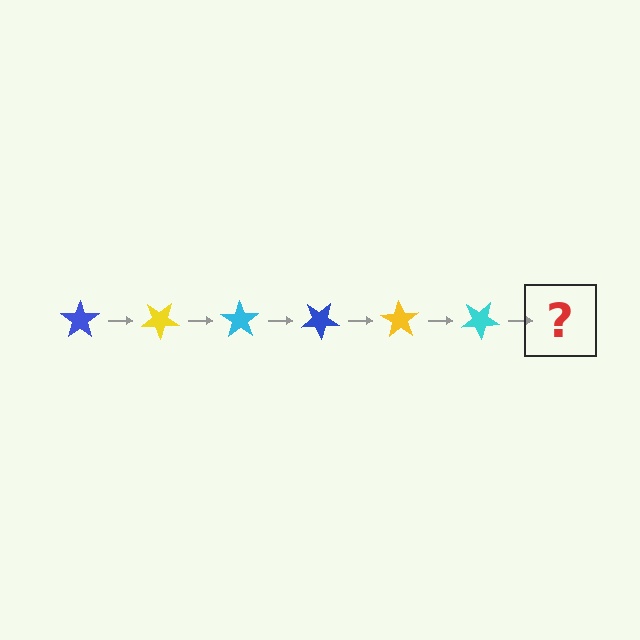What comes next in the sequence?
The next element should be a blue star, rotated 210 degrees from the start.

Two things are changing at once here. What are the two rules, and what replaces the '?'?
The two rules are that it rotates 35 degrees each step and the color cycles through blue, yellow, and cyan. The '?' should be a blue star, rotated 210 degrees from the start.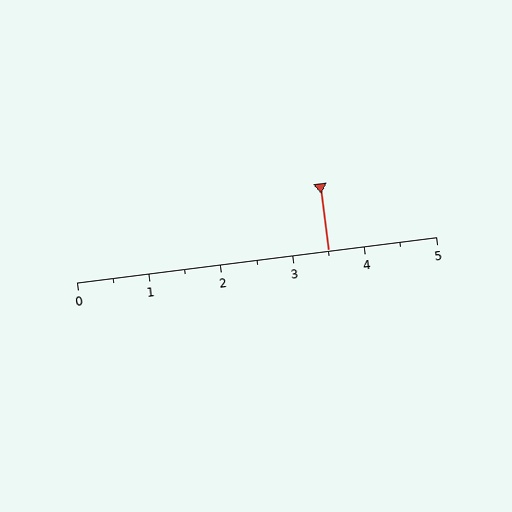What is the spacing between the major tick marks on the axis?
The major ticks are spaced 1 apart.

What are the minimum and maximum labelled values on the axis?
The axis runs from 0 to 5.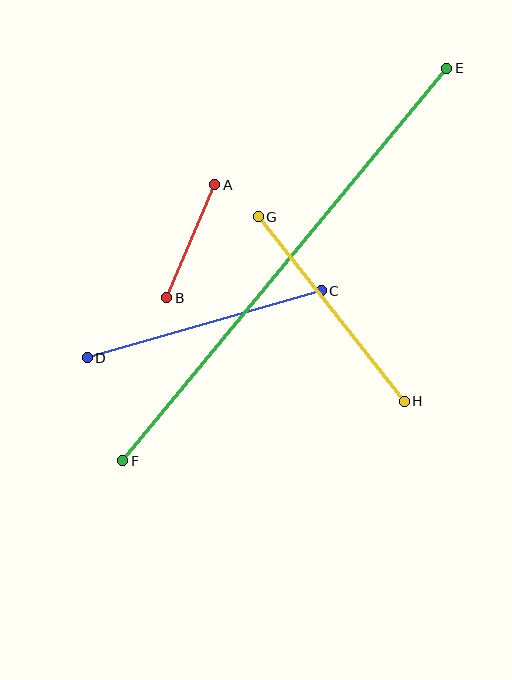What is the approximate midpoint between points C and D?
The midpoint is at approximately (204, 324) pixels.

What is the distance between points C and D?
The distance is approximately 243 pixels.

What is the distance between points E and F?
The distance is approximately 509 pixels.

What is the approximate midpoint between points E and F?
The midpoint is at approximately (285, 265) pixels.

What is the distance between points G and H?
The distance is approximately 235 pixels.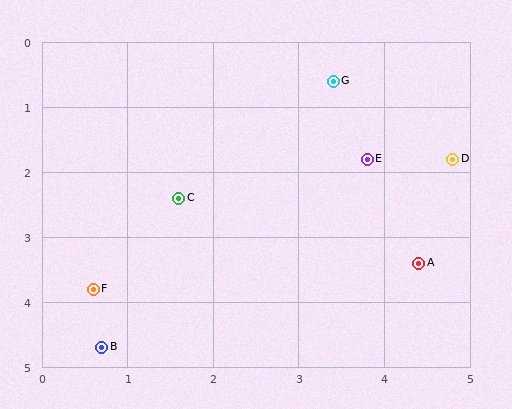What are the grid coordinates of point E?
Point E is at approximately (3.8, 1.8).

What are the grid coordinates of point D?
Point D is at approximately (4.8, 1.8).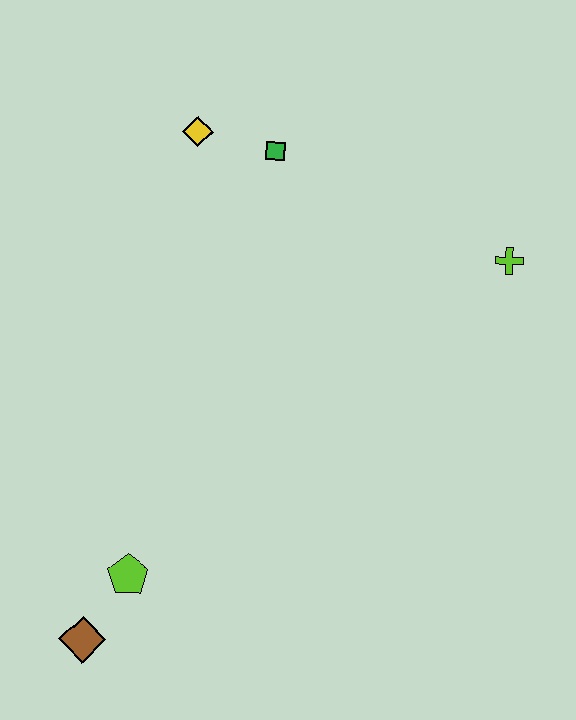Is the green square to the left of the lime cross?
Yes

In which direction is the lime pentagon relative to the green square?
The lime pentagon is below the green square.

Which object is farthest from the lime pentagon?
The lime cross is farthest from the lime pentagon.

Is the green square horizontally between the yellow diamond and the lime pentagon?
No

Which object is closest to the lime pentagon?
The brown diamond is closest to the lime pentagon.